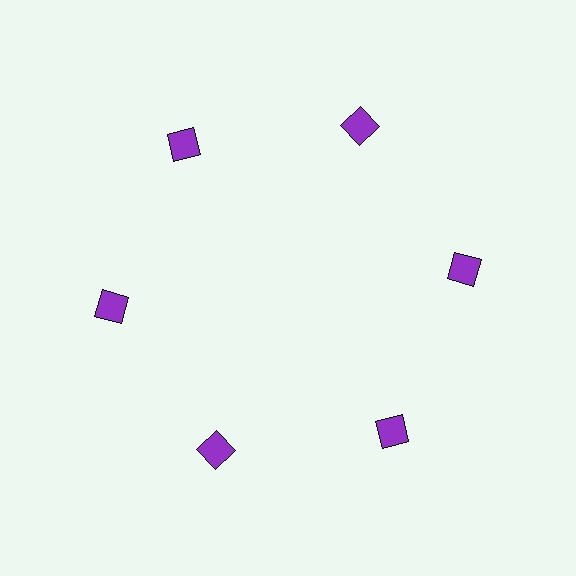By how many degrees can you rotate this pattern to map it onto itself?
The pattern maps onto itself every 60 degrees of rotation.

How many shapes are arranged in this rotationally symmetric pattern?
There are 6 shapes, arranged in 6 groups of 1.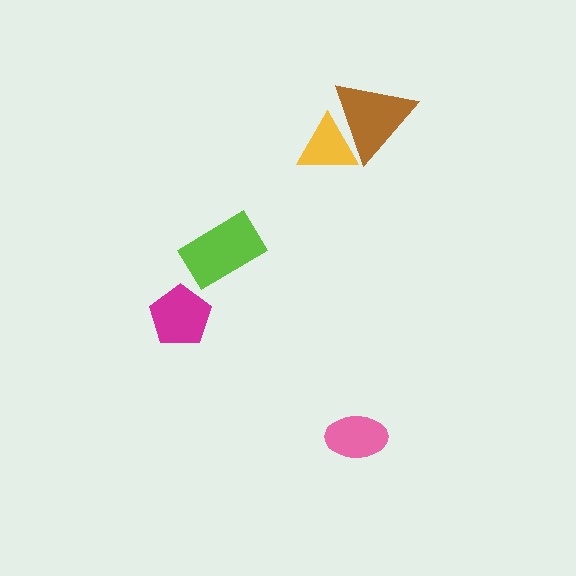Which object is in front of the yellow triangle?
The brown triangle is in front of the yellow triangle.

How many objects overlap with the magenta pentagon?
0 objects overlap with the magenta pentagon.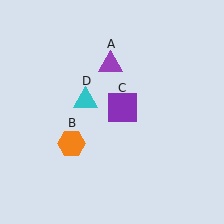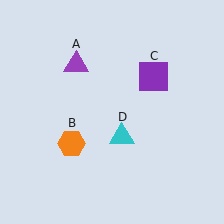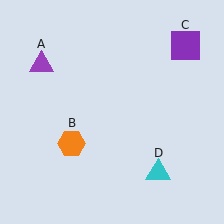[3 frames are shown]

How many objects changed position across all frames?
3 objects changed position: purple triangle (object A), purple square (object C), cyan triangle (object D).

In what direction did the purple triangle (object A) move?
The purple triangle (object A) moved left.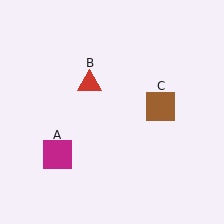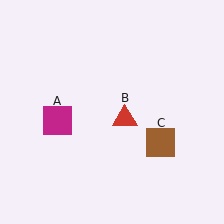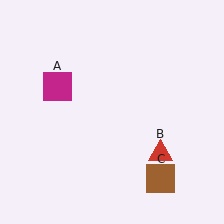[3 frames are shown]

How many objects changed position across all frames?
3 objects changed position: magenta square (object A), red triangle (object B), brown square (object C).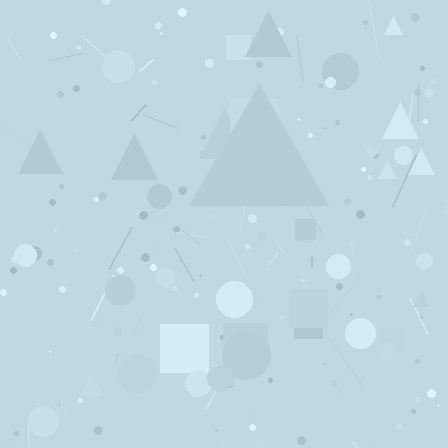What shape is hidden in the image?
A triangle is hidden in the image.